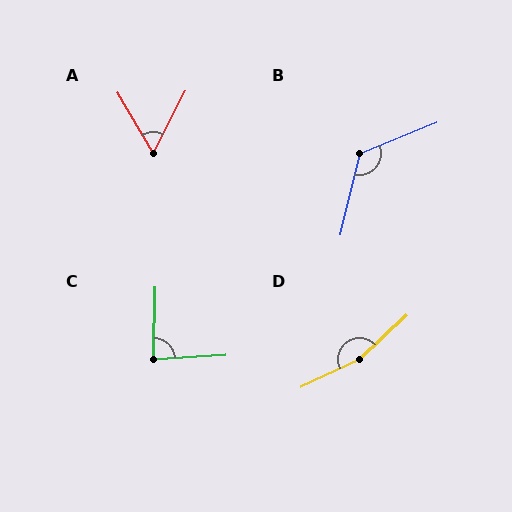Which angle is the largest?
D, at approximately 162 degrees.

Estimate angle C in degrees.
Approximately 85 degrees.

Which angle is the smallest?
A, at approximately 58 degrees.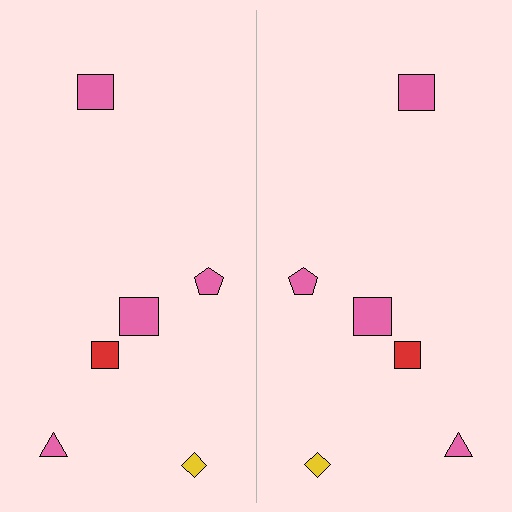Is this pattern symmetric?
Yes, this pattern has bilateral (reflection) symmetry.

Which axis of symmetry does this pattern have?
The pattern has a vertical axis of symmetry running through the center of the image.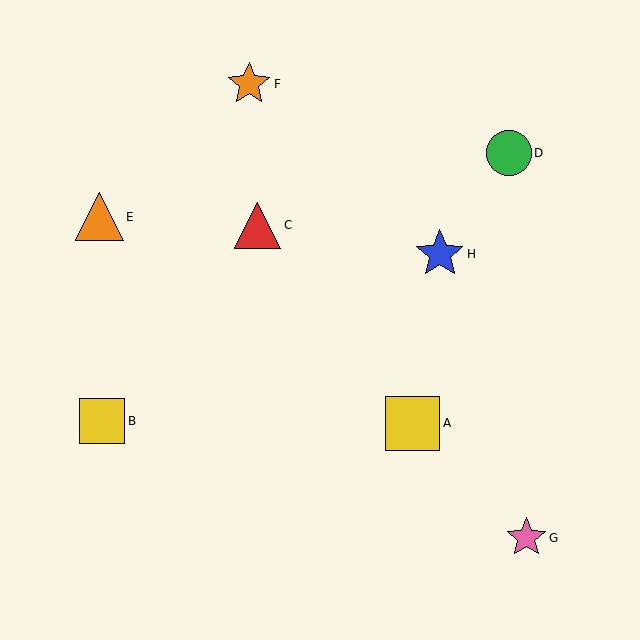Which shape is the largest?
The yellow square (labeled A) is the largest.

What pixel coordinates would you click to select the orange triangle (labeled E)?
Click at (100, 217) to select the orange triangle E.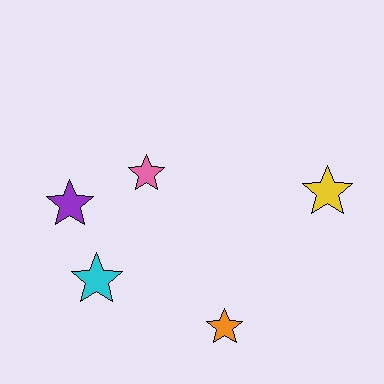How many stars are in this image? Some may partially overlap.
There are 5 stars.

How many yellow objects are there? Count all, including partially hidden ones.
There is 1 yellow object.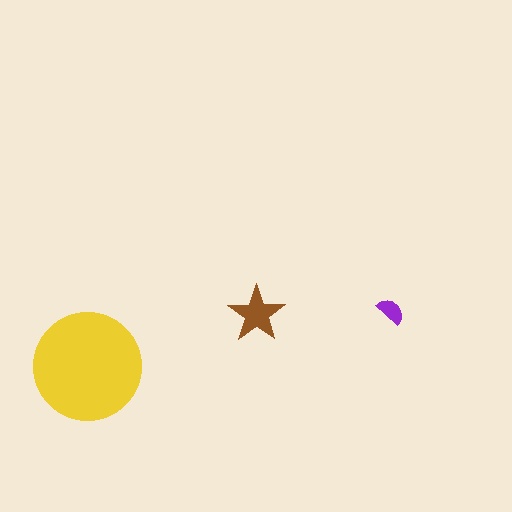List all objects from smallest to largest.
The purple semicircle, the brown star, the yellow circle.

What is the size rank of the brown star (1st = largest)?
2nd.